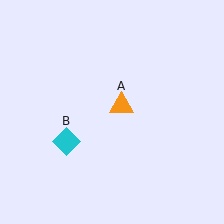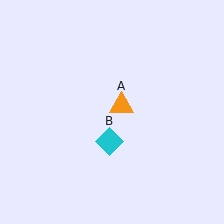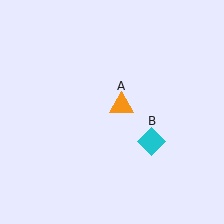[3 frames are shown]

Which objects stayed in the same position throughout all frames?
Orange triangle (object A) remained stationary.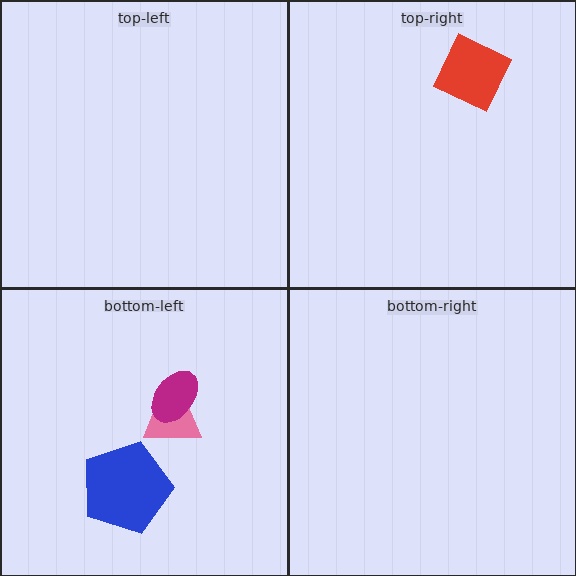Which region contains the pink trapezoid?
The bottom-left region.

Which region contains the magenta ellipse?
The bottom-left region.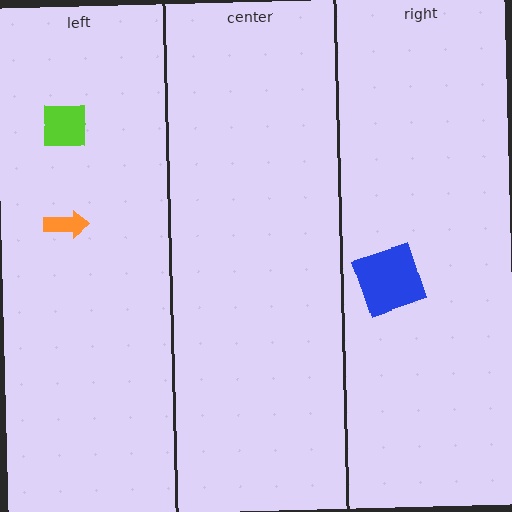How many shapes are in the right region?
1.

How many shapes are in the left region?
2.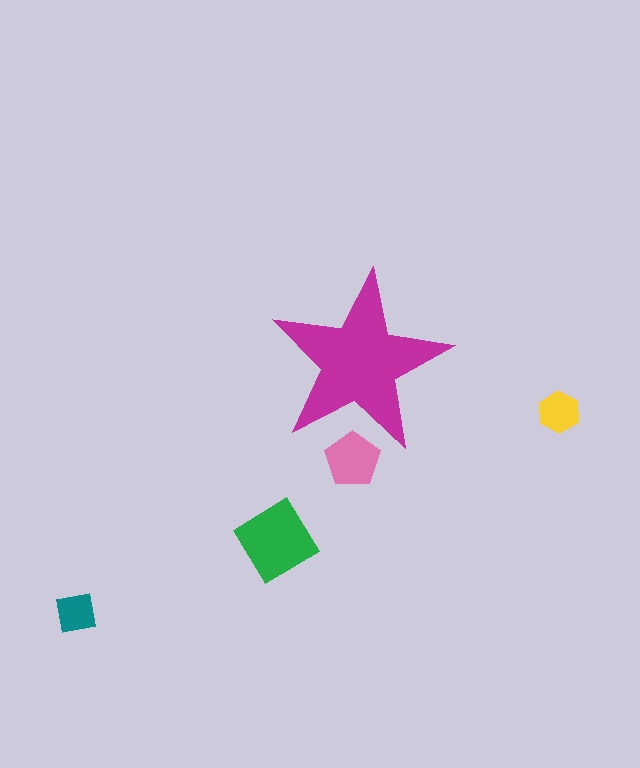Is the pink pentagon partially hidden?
Yes, the pink pentagon is partially hidden behind the magenta star.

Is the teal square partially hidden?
No, the teal square is fully visible.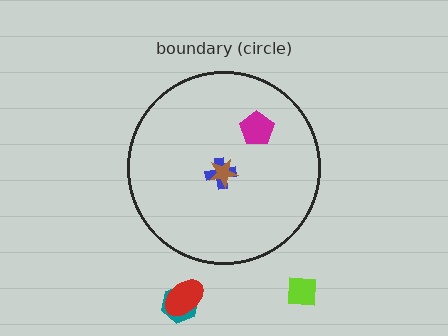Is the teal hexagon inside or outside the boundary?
Outside.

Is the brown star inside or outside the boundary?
Inside.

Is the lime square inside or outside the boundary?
Outside.